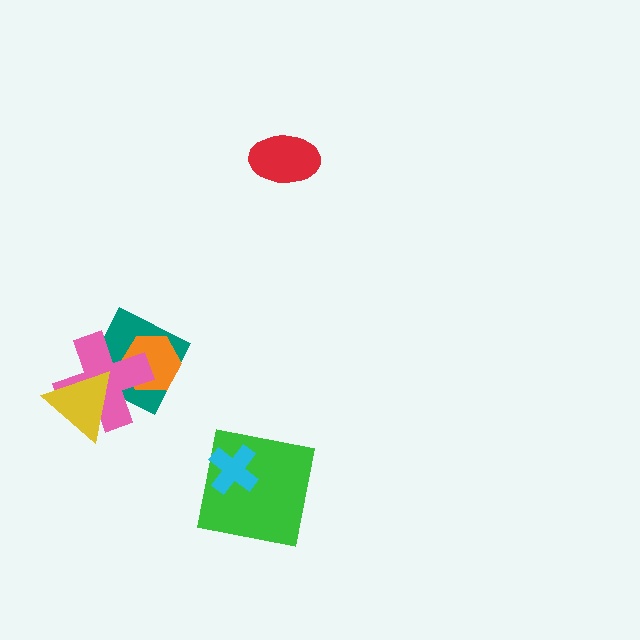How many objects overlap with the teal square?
3 objects overlap with the teal square.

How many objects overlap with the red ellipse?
0 objects overlap with the red ellipse.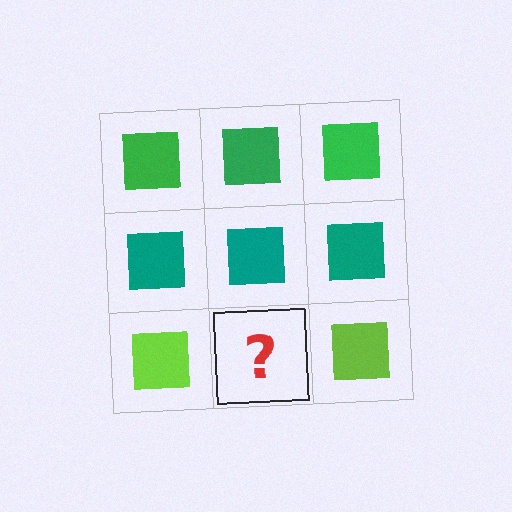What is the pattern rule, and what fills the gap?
The rule is that each row has a consistent color. The gap should be filled with a lime square.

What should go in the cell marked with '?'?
The missing cell should contain a lime square.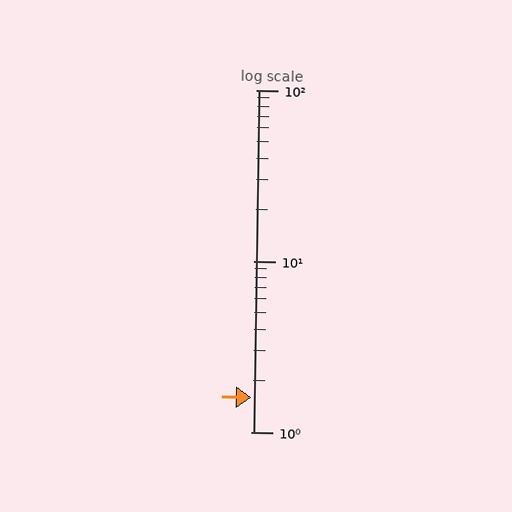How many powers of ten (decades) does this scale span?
The scale spans 2 decades, from 1 to 100.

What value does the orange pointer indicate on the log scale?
The pointer indicates approximately 1.6.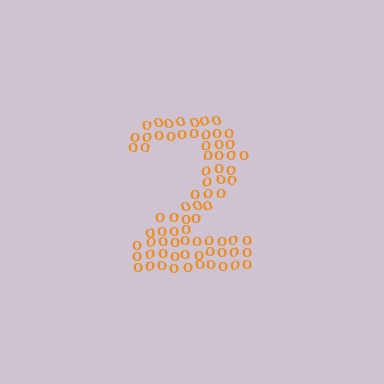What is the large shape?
The large shape is the digit 2.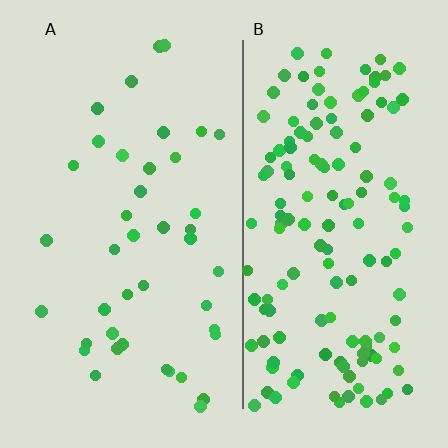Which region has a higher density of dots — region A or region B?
B (the right).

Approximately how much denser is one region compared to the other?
Approximately 3.4× — region B over region A.